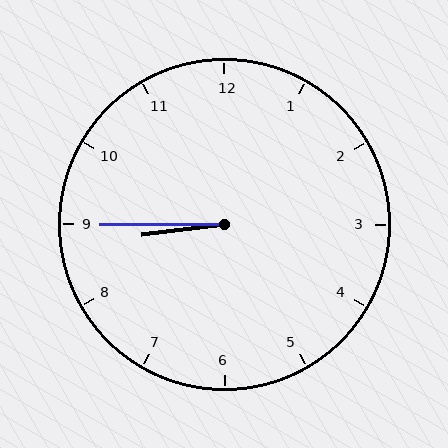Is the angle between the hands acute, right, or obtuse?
It is acute.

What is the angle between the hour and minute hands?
Approximately 8 degrees.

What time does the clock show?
8:45.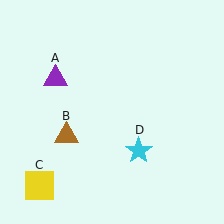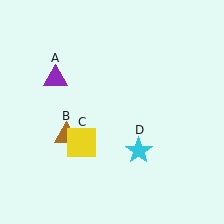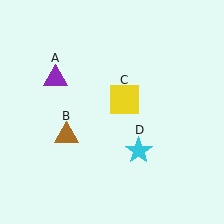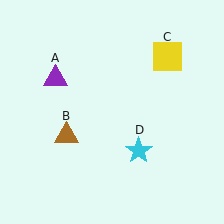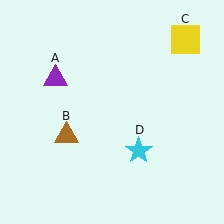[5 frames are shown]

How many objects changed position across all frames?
1 object changed position: yellow square (object C).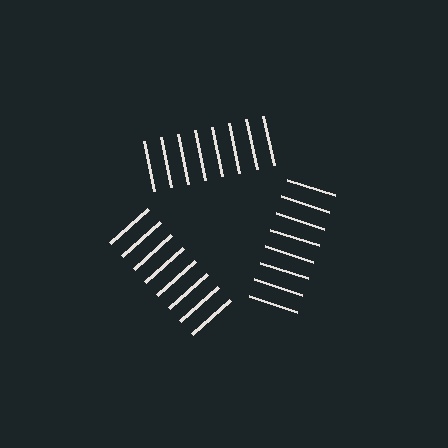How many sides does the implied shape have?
3 sides — the line-ends trace a triangle.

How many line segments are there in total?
24 — 8 along each of the 3 edges.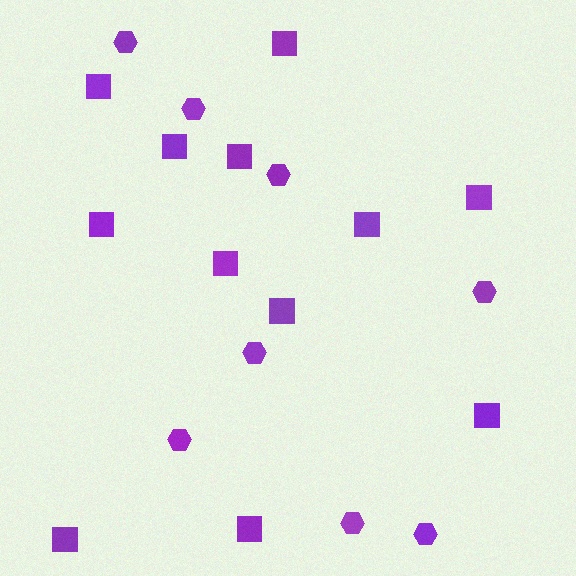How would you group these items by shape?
There are 2 groups: one group of squares (12) and one group of hexagons (8).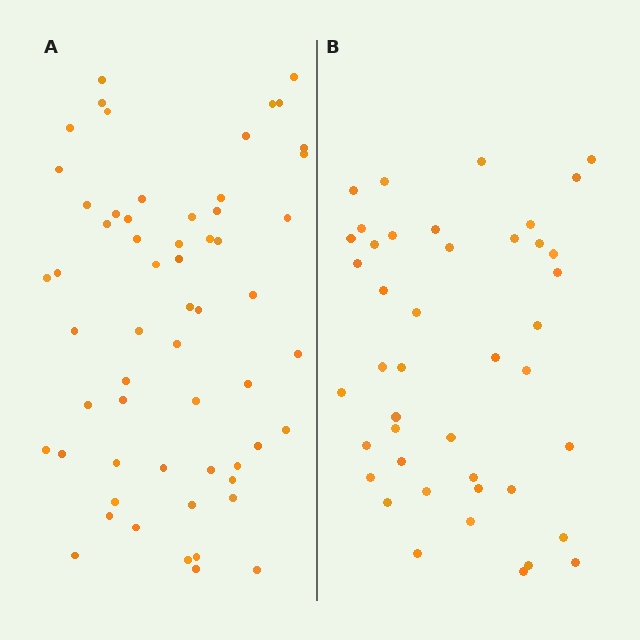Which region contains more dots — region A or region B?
Region A (the left region) has more dots.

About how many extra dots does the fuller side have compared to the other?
Region A has approximately 15 more dots than region B.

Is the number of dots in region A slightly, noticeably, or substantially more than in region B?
Region A has noticeably more, but not dramatically so. The ratio is roughly 1.4 to 1.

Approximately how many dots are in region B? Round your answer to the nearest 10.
About 40 dots. (The exact count is 43, which rounds to 40.)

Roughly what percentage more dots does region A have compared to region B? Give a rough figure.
About 35% more.